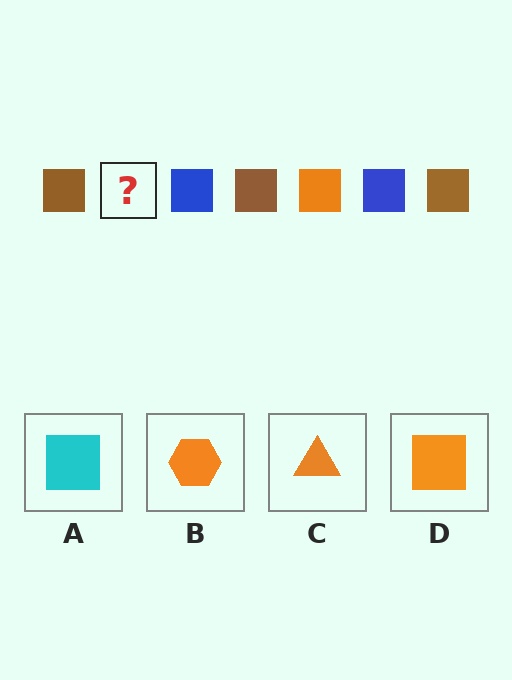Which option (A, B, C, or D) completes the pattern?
D.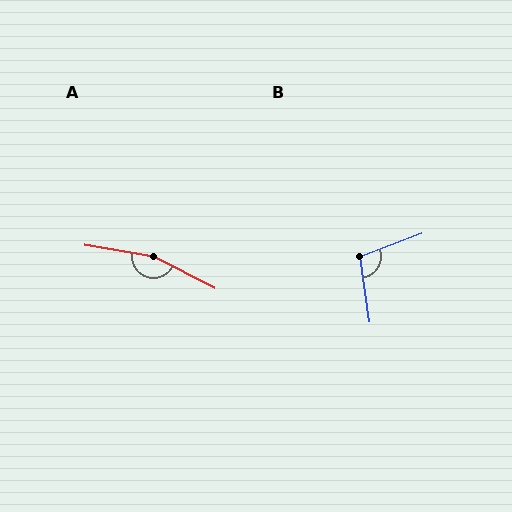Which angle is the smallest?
B, at approximately 102 degrees.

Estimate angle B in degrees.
Approximately 102 degrees.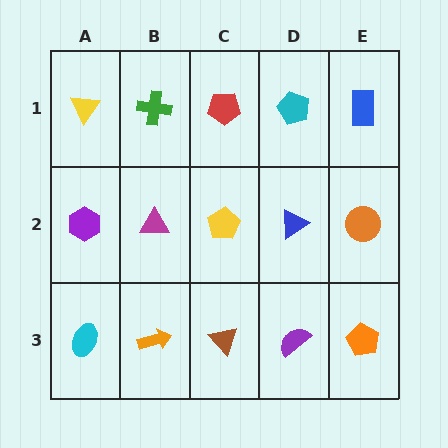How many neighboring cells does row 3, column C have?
3.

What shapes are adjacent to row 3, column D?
A blue triangle (row 2, column D), a brown triangle (row 3, column C), an orange pentagon (row 3, column E).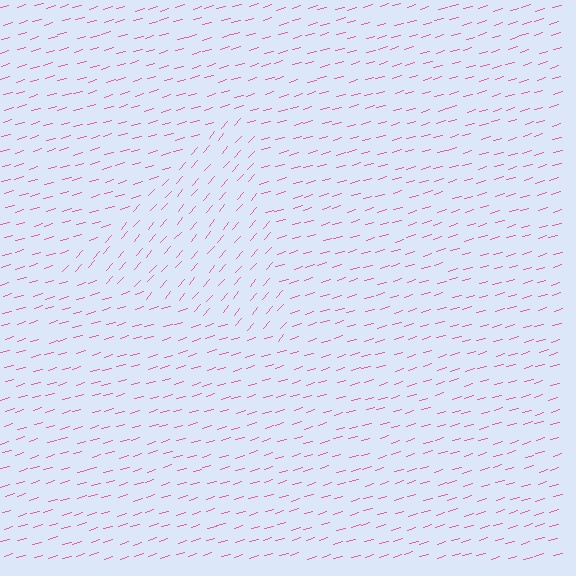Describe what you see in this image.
The image is filled with small pink line segments. A triangle region in the image has lines oriented differently from the surrounding lines, creating a visible texture boundary.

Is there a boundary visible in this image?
Yes, there is a texture boundary formed by a change in line orientation.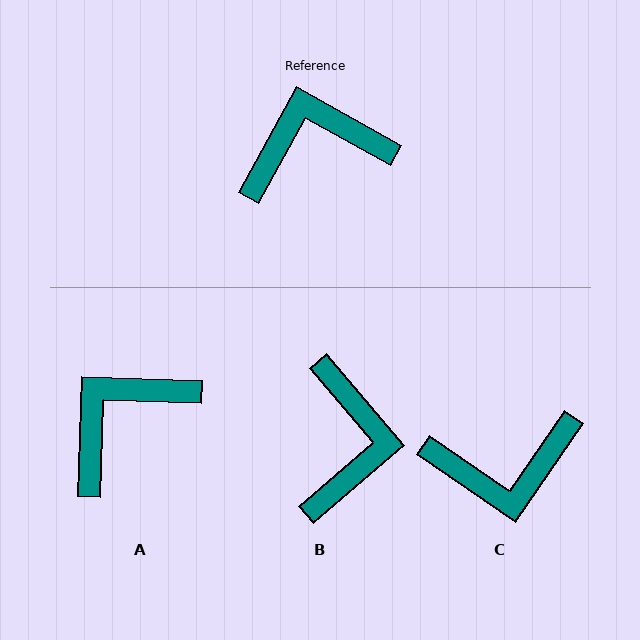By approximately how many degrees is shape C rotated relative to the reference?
Approximately 174 degrees counter-clockwise.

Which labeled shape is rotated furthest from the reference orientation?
C, about 174 degrees away.